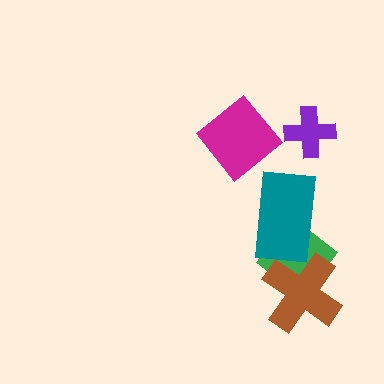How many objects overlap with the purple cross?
0 objects overlap with the purple cross.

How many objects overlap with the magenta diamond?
0 objects overlap with the magenta diamond.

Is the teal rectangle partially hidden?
No, no other shape covers it.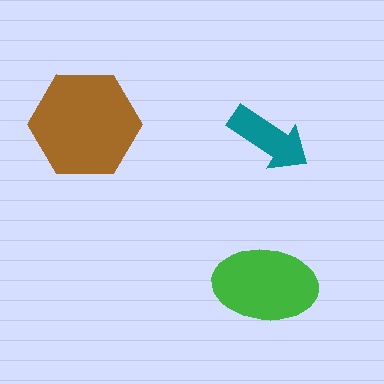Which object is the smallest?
The teal arrow.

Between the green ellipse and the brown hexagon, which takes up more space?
The brown hexagon.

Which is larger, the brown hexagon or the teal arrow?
The brown hexagon.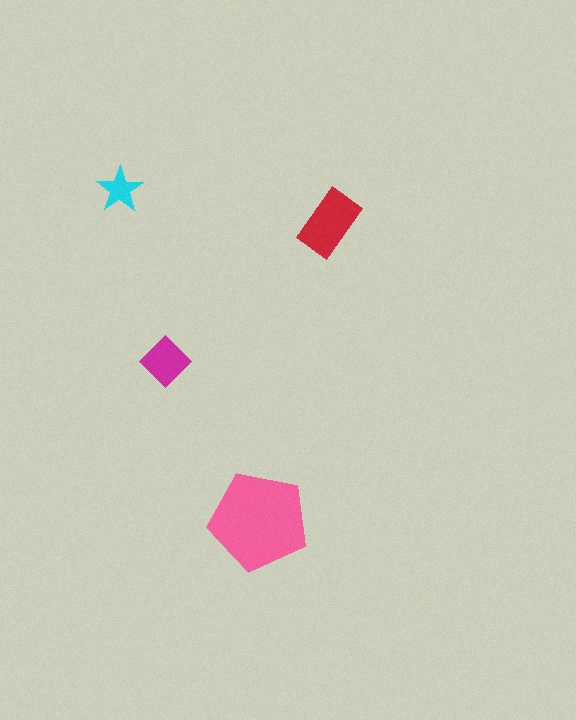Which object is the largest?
The pink pentagon.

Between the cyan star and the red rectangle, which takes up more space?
The red rectangle.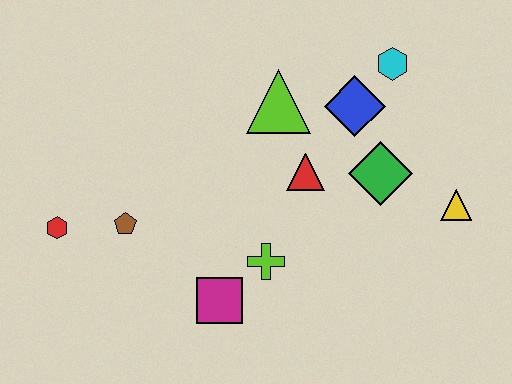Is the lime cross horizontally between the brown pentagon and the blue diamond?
Yes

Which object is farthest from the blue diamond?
The red hexagon is farthest from the blue diamond.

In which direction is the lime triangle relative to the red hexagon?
The lime triangle is to the right of the red hexagon.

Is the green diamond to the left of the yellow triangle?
Yes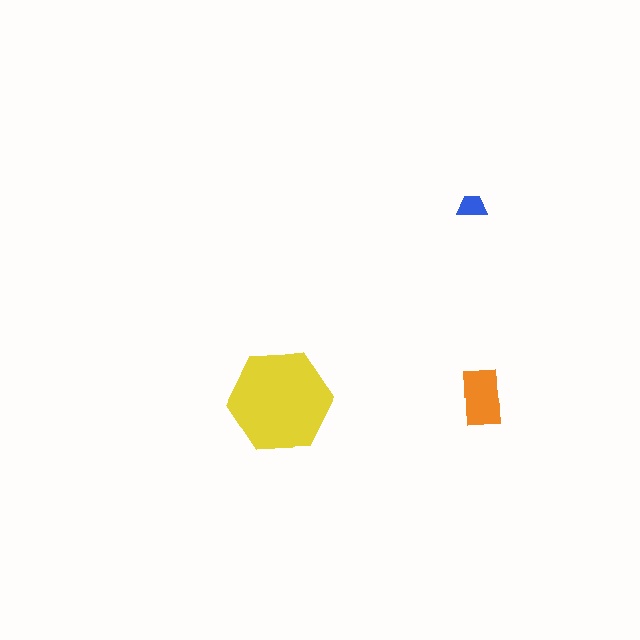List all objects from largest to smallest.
The yellow hexagon, the orange rectangle, the blue trapezoid.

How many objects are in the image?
There are 3 objects in the image.